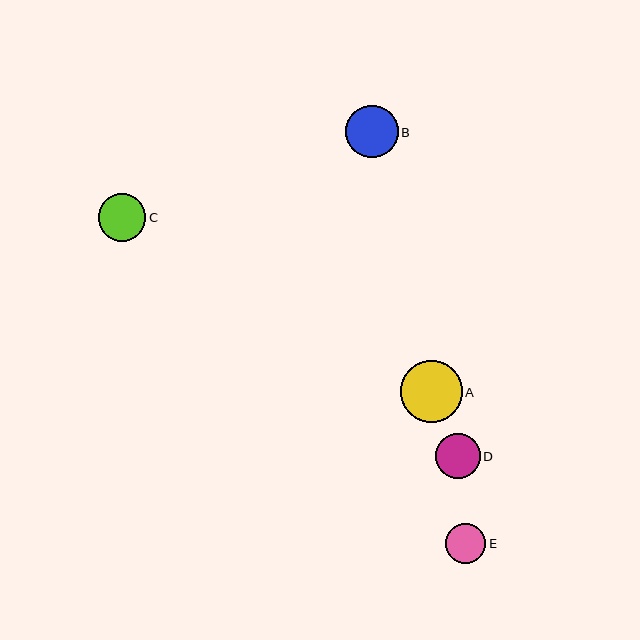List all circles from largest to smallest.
From largest to smallest: A, B, C, D, E.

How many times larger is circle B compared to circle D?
Circle B is approximately 1.2 times the size of circle D.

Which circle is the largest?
Circle A is the largest with a size of approximately 61 pixels.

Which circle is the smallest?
Circle E is the smallest with a size of approximately 40 pixels.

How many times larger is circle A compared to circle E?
Circle A is approximately 1.5 times the size of circle E.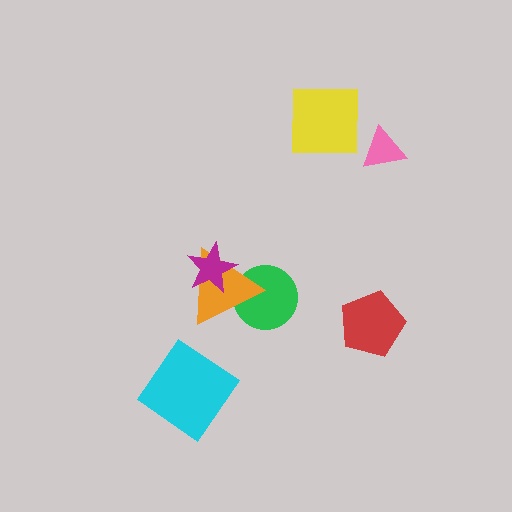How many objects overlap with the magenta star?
1 object overlaps with the magenta star.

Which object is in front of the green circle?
The orange triangle is in front of the green circle.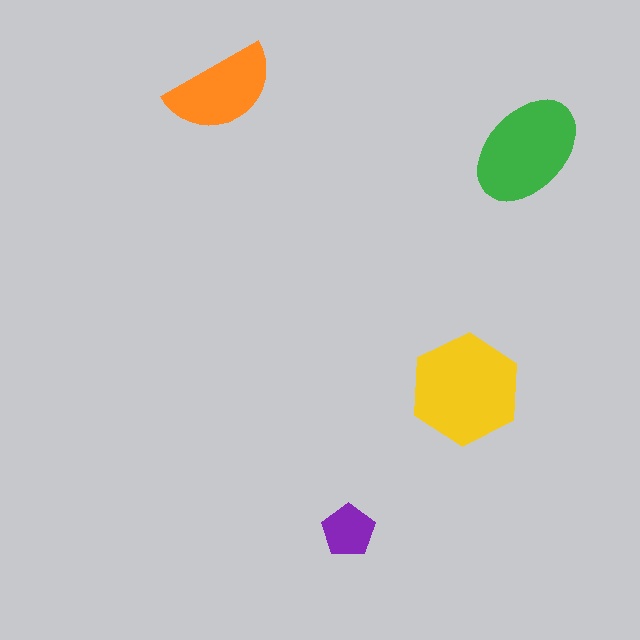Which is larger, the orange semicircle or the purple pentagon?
The orange semicircle.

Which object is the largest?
The yellow hexagon.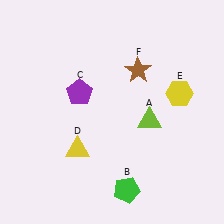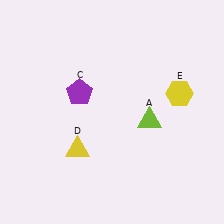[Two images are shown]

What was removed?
The green pentagon (B), the brown star (F) were removed in Image 2.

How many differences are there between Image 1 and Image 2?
There are 2 differences between the two images.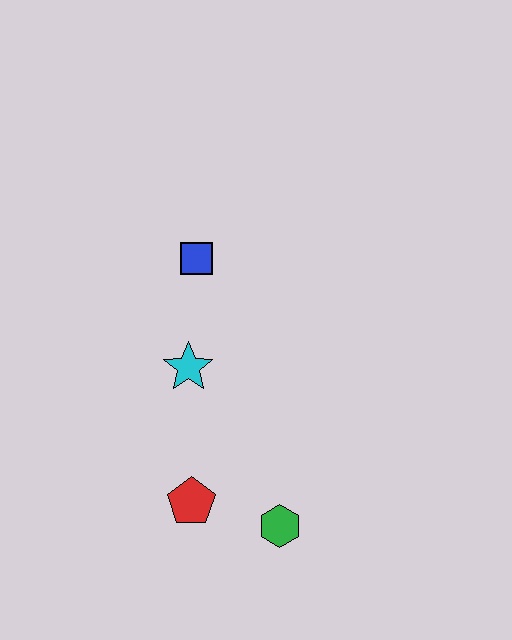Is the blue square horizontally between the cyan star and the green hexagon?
Yes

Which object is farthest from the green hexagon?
The blue square is farthest from the green hexagon.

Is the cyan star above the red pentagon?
Yes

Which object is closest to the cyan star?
The blue square is closest to the cyan star.